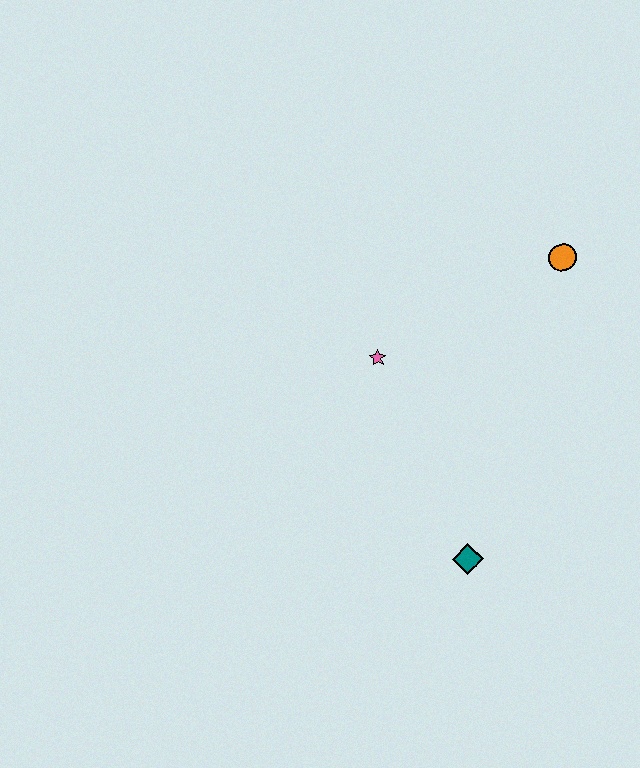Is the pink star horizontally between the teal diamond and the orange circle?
No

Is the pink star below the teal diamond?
No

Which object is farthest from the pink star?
The teal diamond is farthest from the pink star.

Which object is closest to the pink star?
The orange circle is closest to the pink star.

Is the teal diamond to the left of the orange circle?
Yes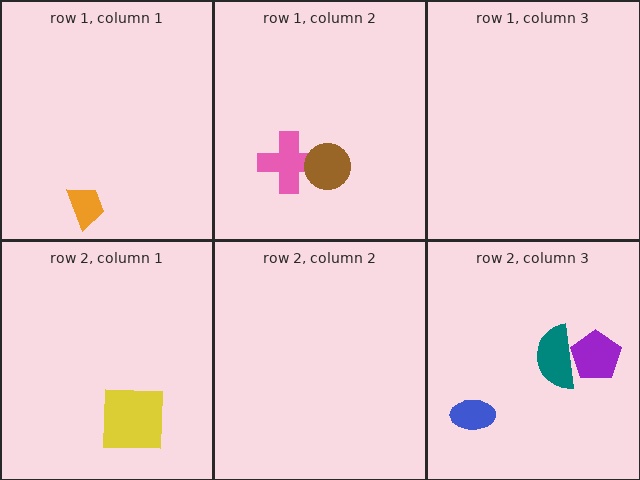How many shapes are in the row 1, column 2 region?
2.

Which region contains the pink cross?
The row 1, column 2 region.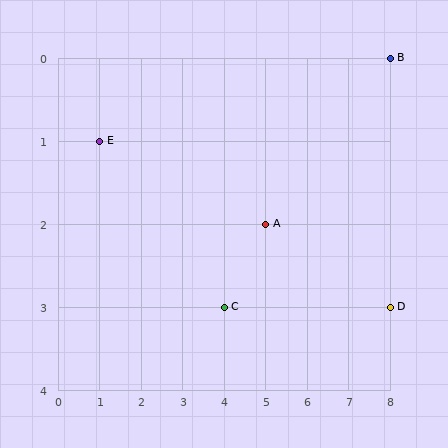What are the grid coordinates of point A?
Point A is at grid coordinates (5, 2).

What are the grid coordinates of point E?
Point E is at grid coordinates (1, 1).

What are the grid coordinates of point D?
Point D is at grid coordinates (8, 3).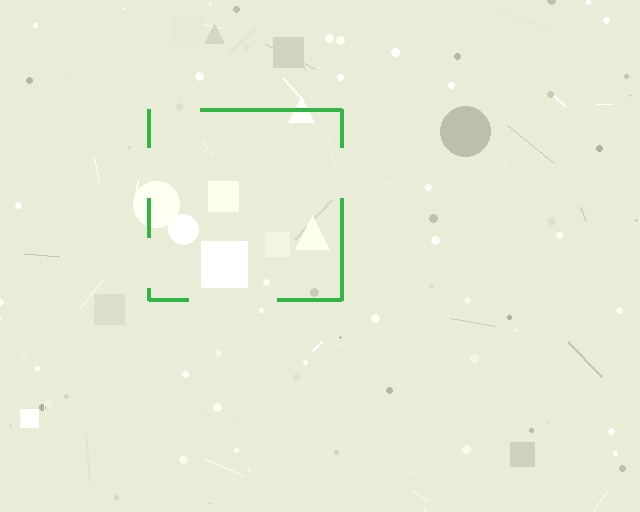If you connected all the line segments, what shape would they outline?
They would outline a square.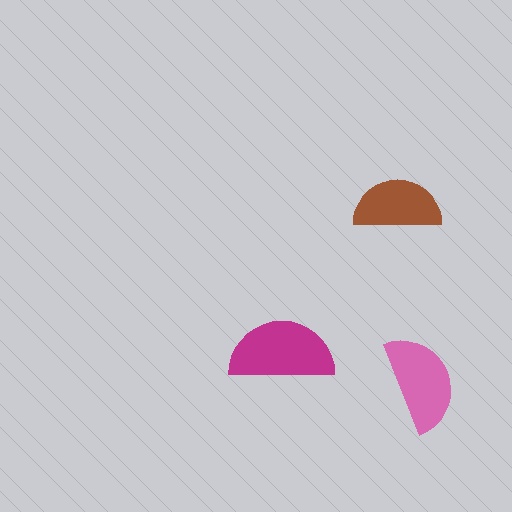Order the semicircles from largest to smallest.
the magenta one, the pink one, the brown one.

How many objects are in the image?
There are 3 objects in the image.